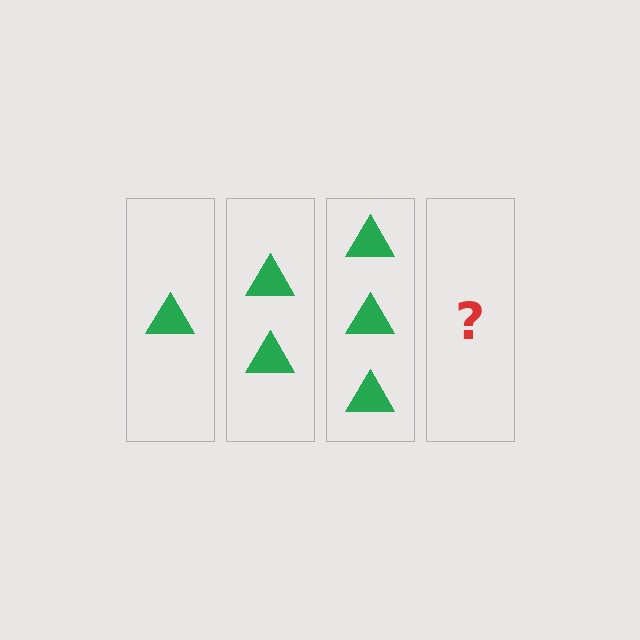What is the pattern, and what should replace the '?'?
The pattern is that each step adds one more triangle. The '?' should be 4 triangles.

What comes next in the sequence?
The next element should be 4 triangles.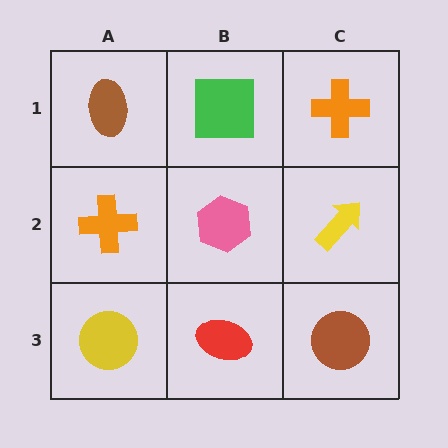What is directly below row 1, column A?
An orange cross.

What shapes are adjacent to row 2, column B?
A green square (row 1, column B), a red ellipse (row 3, column B), an orange cross (row 2, column A), a yellow arrow (row 2, column C).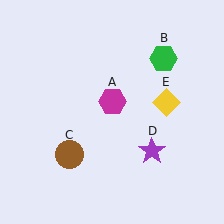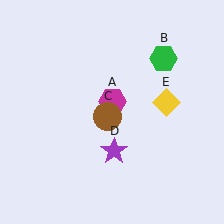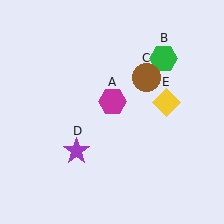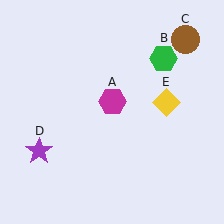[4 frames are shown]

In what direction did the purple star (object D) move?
The purple star (object D) moved left.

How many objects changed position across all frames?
2 objects changed position: brown circle (object C), purple star (object D).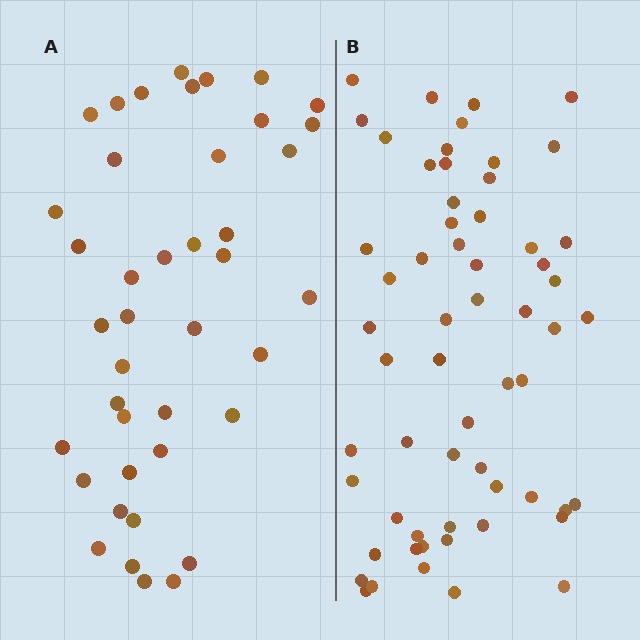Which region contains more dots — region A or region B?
Region B (the right region) has more dots.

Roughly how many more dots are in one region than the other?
Region B has approximately 20 more dots than region A.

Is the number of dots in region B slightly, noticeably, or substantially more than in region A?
Region B has substantially more. The ratio is roughly 1.5 to 1.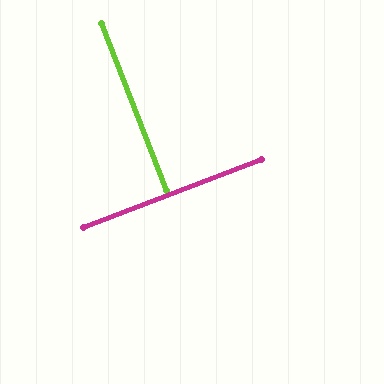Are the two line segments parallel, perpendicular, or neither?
Perpendicular — they meet at approximately 90°.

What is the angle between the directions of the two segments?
Approximately 90 degrees.